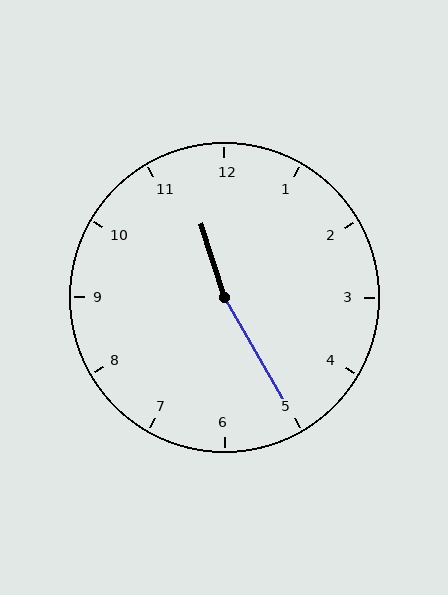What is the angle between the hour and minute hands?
Approximately 168 degrees.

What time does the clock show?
11:25.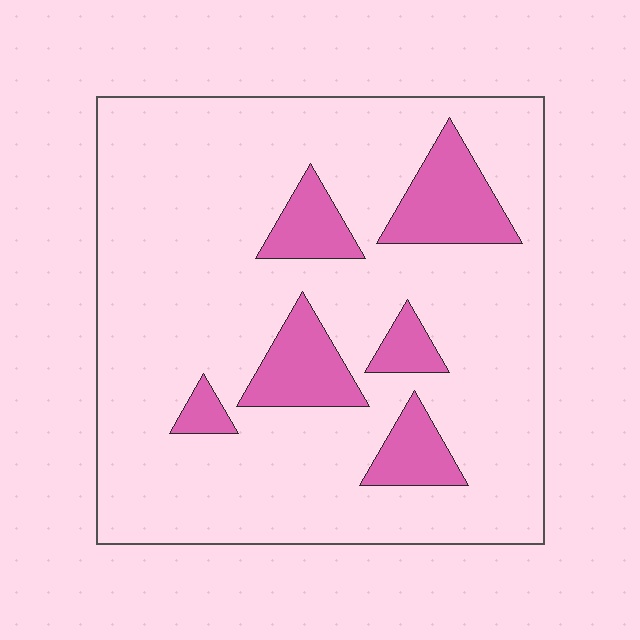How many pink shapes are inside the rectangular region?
6.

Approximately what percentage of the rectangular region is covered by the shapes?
Approximately 15%.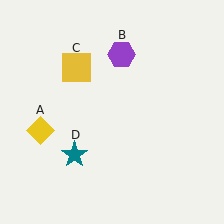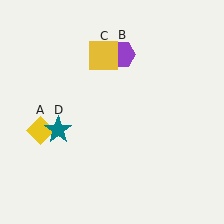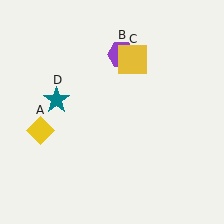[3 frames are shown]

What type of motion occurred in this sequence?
The yellow square (object C), teal star (object D) rotated clockwise around the center of the scene.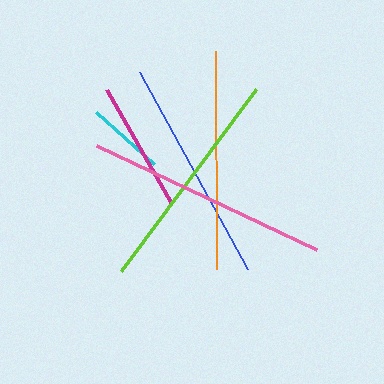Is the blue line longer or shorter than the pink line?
The pink line is longer than the blue line.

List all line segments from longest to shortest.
From longest to shortest: pink, lime, blue, orange, magenta, cyan.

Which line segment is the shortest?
The cyan line is the shortest at approximately 77 pixels.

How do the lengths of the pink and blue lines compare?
The pink and blue lines are approximately the same length.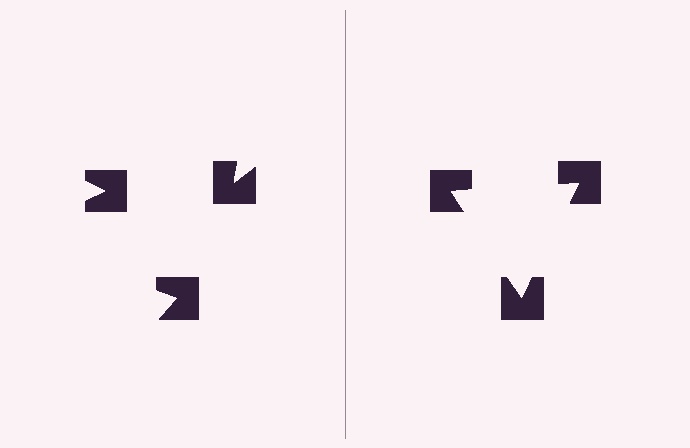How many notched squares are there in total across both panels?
6 — 3 on each side.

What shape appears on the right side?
An illusory triangle.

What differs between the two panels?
The notched squares are positioned identically on both sides; only the wedge orientations differ. On the right they align to a triangle; on the left they are misaligned.